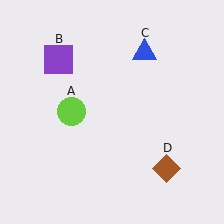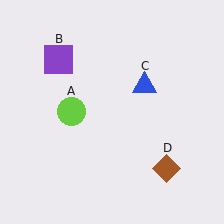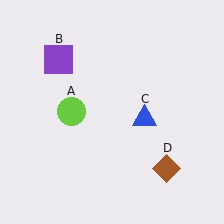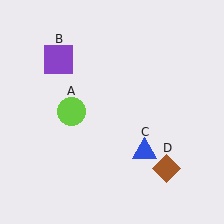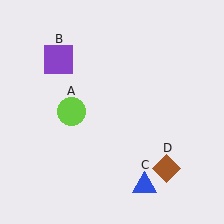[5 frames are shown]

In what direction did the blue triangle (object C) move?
The blue triangle (object C) moved down.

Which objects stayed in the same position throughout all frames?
Lime circle (object A) and purple square (object B) and brown diamond (object D) remained stationary.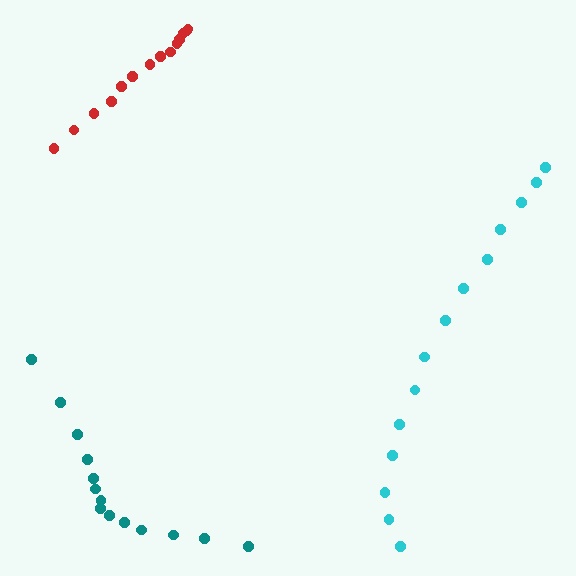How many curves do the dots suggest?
There are 3 distinct paths.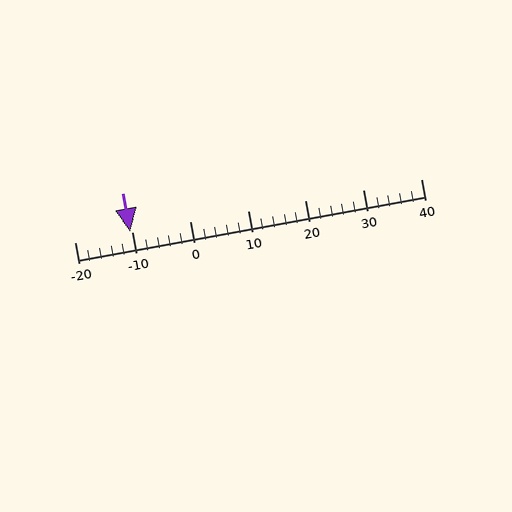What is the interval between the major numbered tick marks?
The major tick marks are spaced 10 units apart.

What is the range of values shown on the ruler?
The ruler shows values from -20 to 40.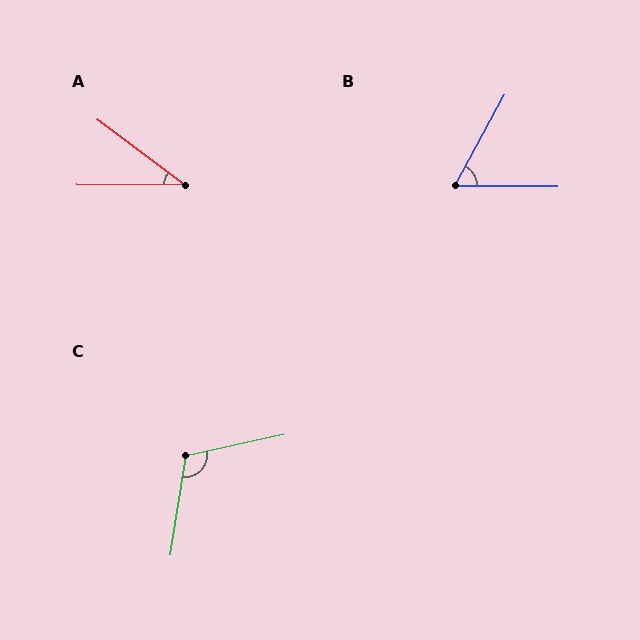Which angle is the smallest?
A, at approximately 36 degrees.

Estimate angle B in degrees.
Approximately 61 degrees.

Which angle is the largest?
C, at approximately 111 degrees.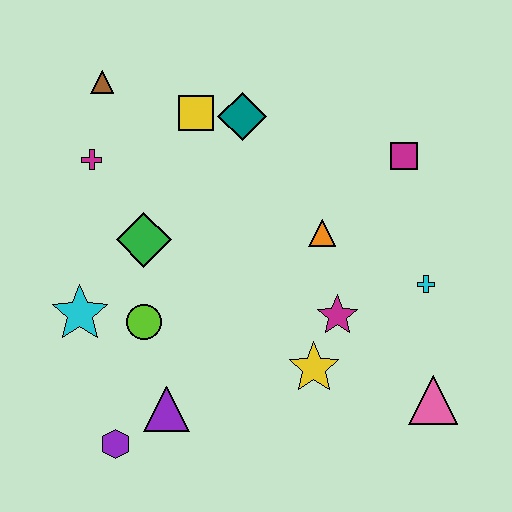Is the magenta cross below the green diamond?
No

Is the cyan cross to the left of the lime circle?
No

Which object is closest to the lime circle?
The cyan star is closest to the lime circle.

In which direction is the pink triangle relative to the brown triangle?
The pink triangle is to the right of the brown triangle.